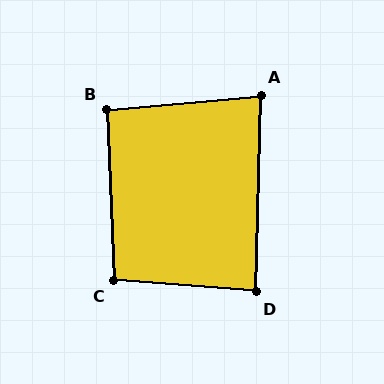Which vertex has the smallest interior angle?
A, at approximately 83 degrees.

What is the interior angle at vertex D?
Approximately 87 degrees (approximately right).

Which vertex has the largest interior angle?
C, at approximately 97 degrees.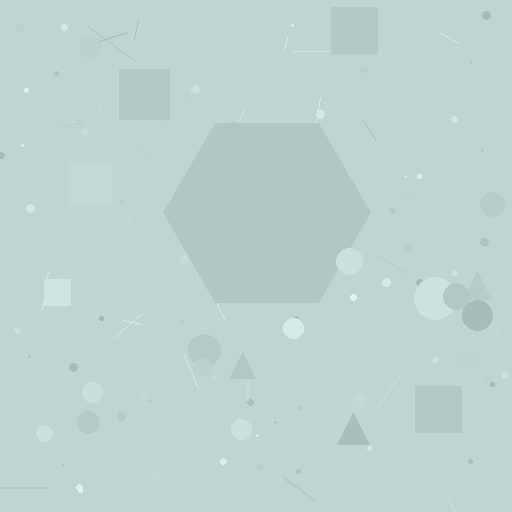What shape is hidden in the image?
A hexagon is hidden in the image.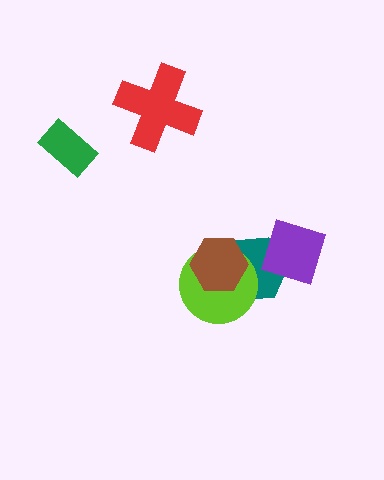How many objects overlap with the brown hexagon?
2 objects overlap with the brown hexagon.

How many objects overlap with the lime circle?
2 objects overlap with the lime circle.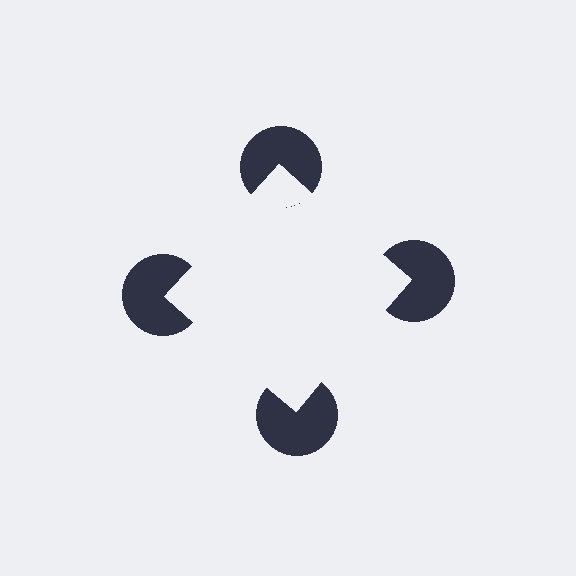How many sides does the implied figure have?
4 sides.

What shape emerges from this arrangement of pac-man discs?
An illusory square — its edges are inferred from the aligned wedge cuts in the pac-man discs, not physically drawn.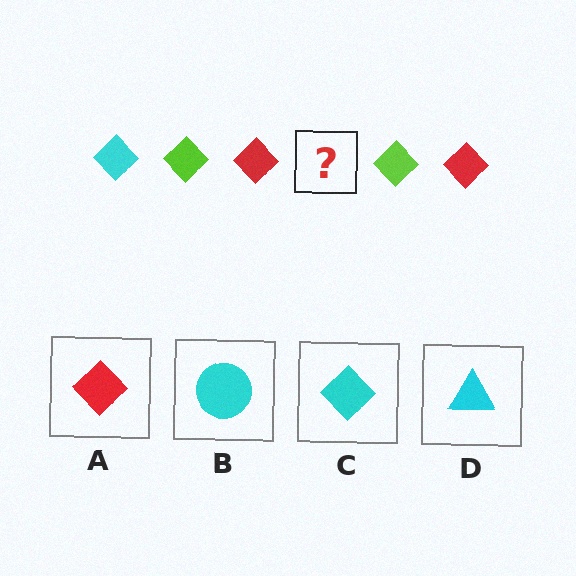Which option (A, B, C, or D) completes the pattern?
C.